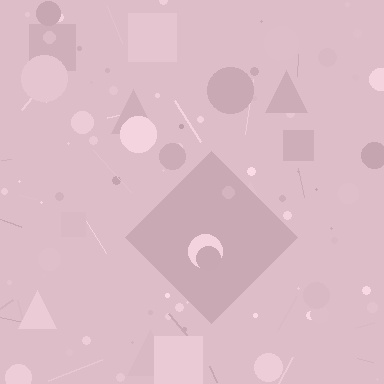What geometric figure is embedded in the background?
A diamond is embedded in the background.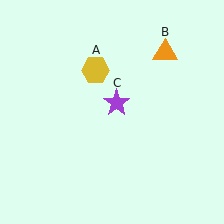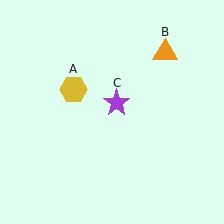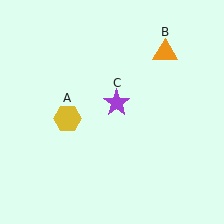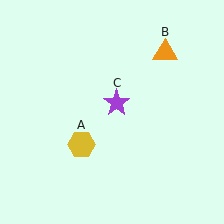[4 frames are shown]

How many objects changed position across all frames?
1 object changed position: yellow hexagon (object A).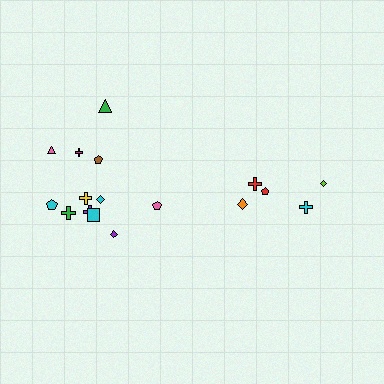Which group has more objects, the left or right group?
The left group.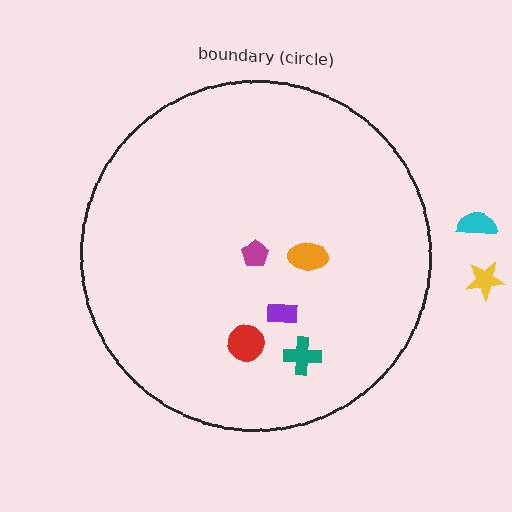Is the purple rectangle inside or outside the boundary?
Inside.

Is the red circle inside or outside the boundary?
Inside.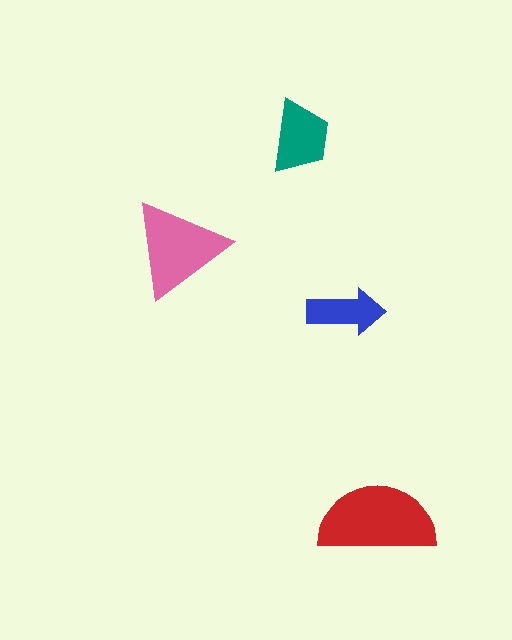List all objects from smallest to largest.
The blue arrow, the teal trapezoid, the pink triangle, the red semicircle.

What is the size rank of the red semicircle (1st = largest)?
1st.